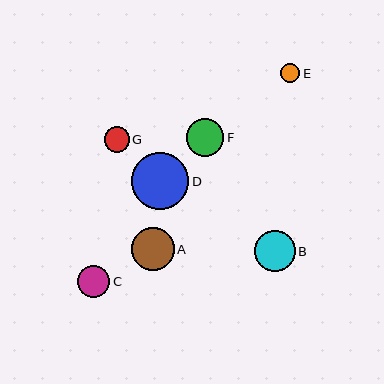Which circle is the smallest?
Circle E is the smallest with a size of approximately 19 pixels.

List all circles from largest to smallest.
From largest to smallest: D, A, B, F, C, G, E.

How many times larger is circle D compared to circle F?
Circle D is approximately 1.5 times the size of circle F.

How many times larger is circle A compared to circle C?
Circle A is approximately 1.3 times the size of circle C.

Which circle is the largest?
Circle D is the largest with a size of approximately 57 pixels.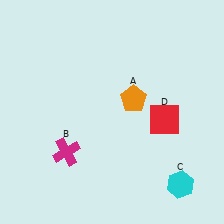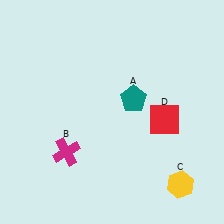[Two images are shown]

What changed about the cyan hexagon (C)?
In Image 1, C is cyan. In Image 2, it changed to yellow.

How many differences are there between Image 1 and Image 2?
There are 2 differences between the two images.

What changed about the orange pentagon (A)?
In Image 1, A is orange. In Image 2, it changed to teal.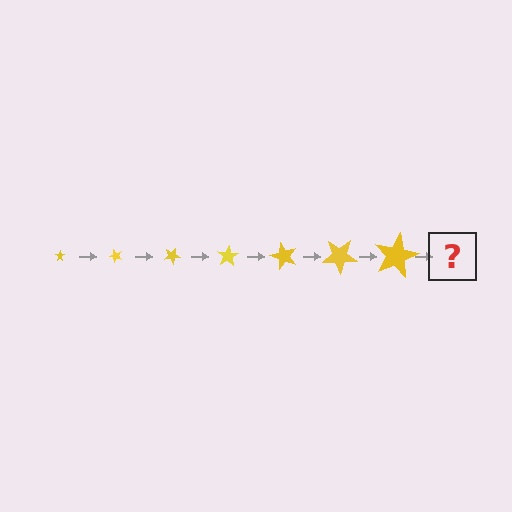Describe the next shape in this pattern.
It should be a star, larger than the previous one and rotated 350 degrees from the start.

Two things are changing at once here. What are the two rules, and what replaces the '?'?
The two rules are that the star grows larger each step and it rotates 50 degrees each step. The '?' should be a star, larger than the previous one and rotated 350 degrees from the start.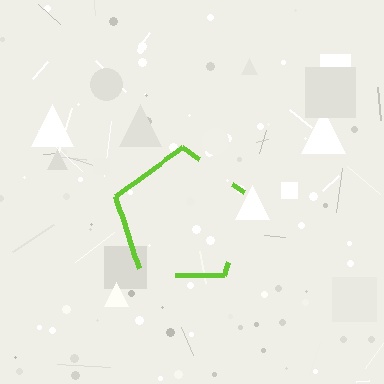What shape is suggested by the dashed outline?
The dashed outline suggests a pentagon.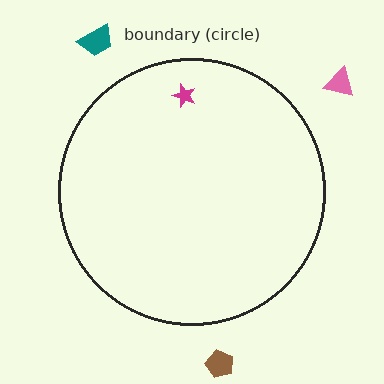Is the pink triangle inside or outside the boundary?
Outside.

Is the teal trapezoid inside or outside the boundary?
Outside.